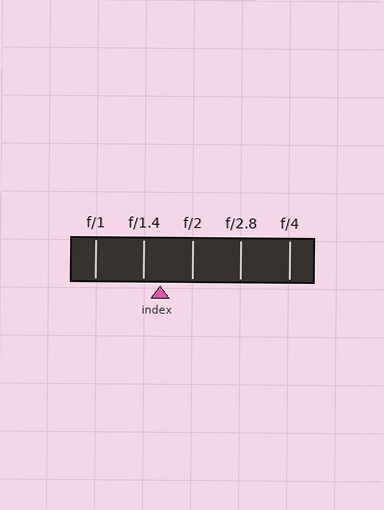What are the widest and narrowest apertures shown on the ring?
The widest aperture shown is f/1 and the narrowest is f/4.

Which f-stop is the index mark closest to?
The index mark is closest to f/1.4.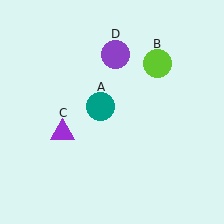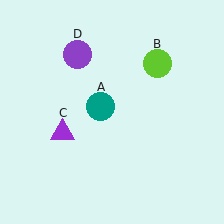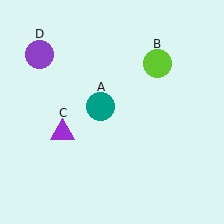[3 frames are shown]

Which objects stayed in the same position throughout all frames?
Teal circle (object A) and lime circle (object B) and purple triangle (object C) remained stationary.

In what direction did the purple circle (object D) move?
The purple circle (object D) moved left.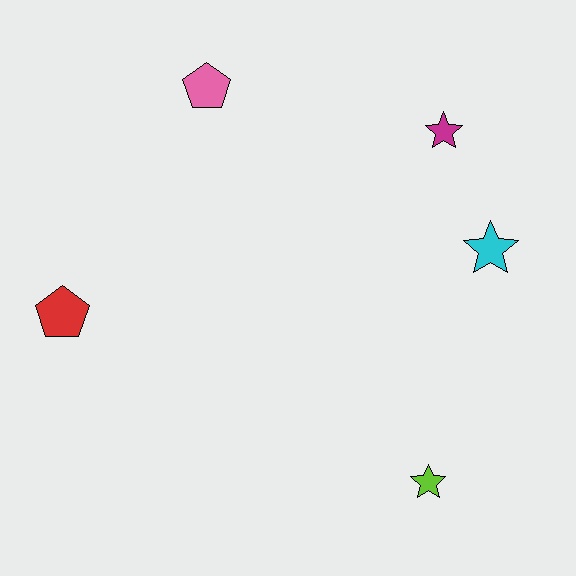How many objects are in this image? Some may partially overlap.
There are 5 objects.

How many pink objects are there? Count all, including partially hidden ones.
There is 1 pink object.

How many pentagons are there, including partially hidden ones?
There are 2 pentagons.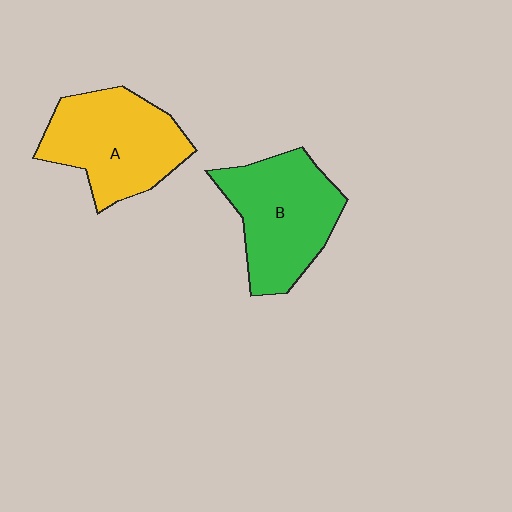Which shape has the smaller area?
Shape B (green).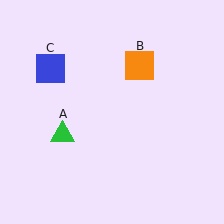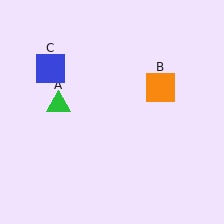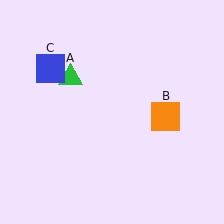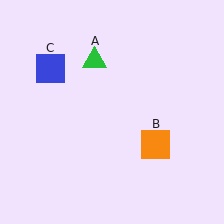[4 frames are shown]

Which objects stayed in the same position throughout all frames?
Blue square (object C) remained stationary.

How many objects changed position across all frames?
2 objects changed position: green triangle (object A), orange square (object B).